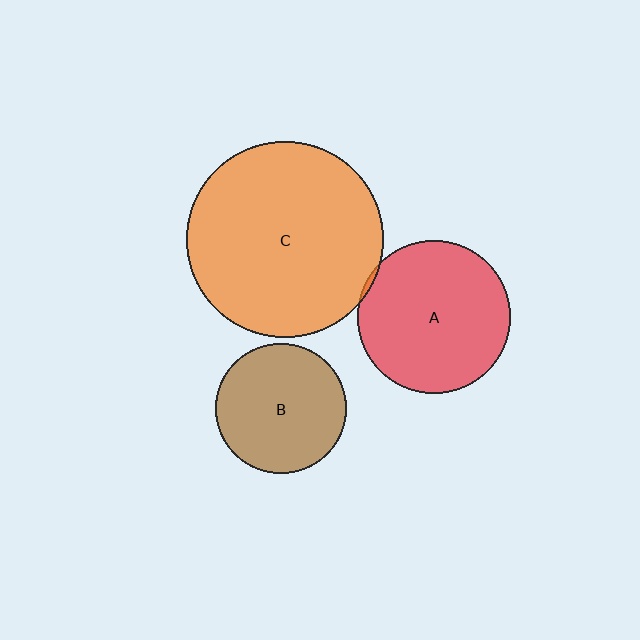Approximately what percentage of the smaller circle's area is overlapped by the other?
Approximately 5%.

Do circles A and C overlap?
Yes.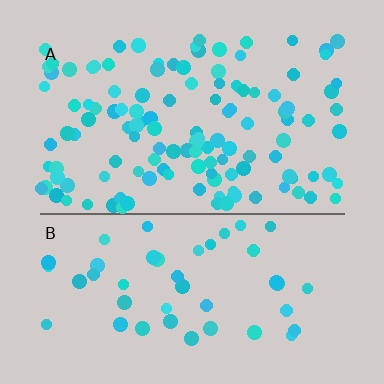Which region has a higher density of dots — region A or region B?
A (the top).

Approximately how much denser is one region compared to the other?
Approximately 2.6× — region A over region B.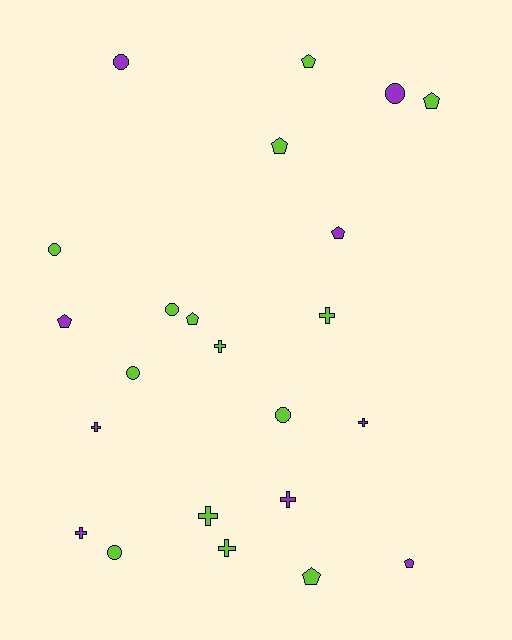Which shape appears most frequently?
Pentagon, with 8 objects.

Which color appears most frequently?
Lime, with 14 objects.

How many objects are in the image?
There are 23 objects.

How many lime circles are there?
There are 5 lime circles.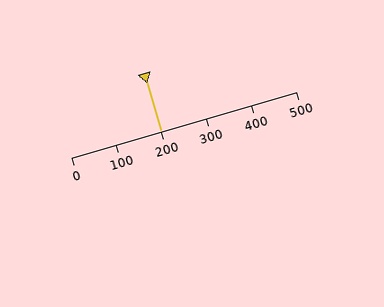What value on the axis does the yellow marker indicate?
The marker indicates approximately 200.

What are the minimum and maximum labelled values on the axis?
The axis runs from 0 to 500.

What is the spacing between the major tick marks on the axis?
The major ticks are spaced 100 apart.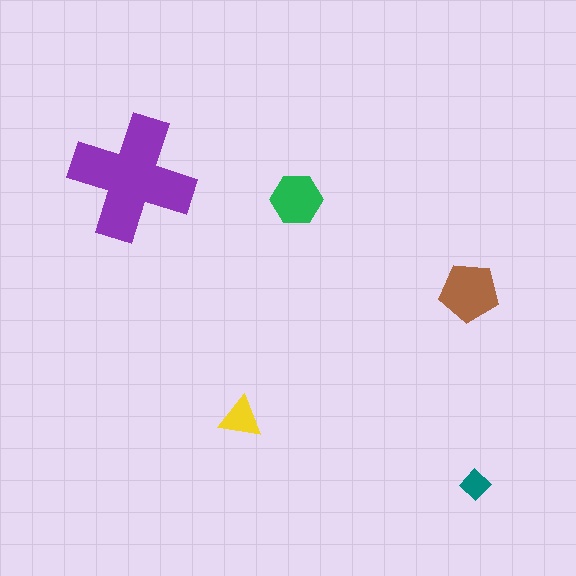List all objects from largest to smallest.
The purple cross, the brown pentagon, the green hexagon, the yellow triangle, the teal diamond.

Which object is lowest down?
The teal diamond is bottommost.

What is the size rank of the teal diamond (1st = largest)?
5th.